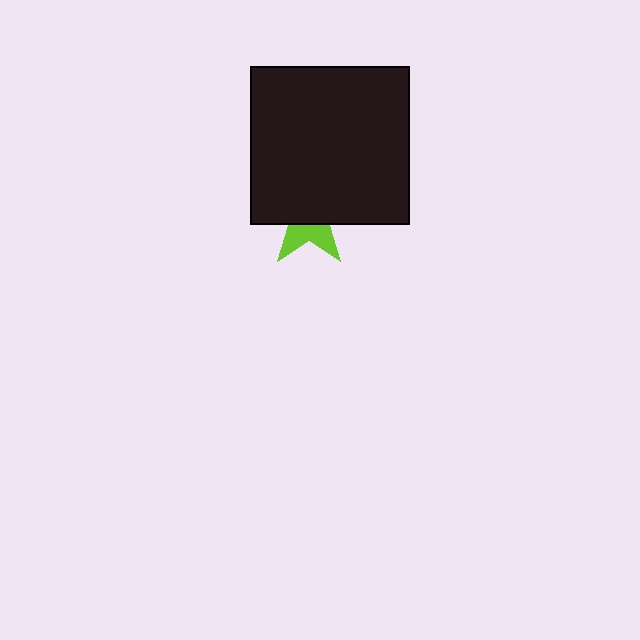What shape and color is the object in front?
The object in front is a black square.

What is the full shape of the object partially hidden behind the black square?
The partially hidden object is a lime star.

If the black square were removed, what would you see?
You would see the complete lime star.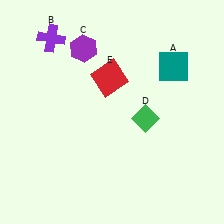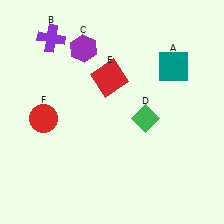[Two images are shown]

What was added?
A red circle (F) was added in Image 2.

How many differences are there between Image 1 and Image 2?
There is 1 difference between the two images.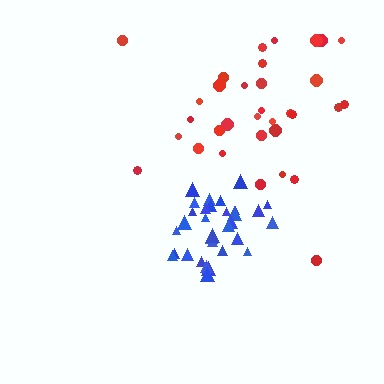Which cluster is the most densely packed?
Blue.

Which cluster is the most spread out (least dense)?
Red.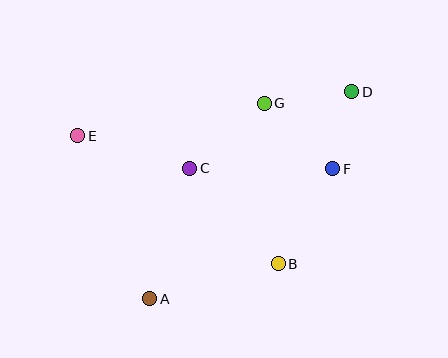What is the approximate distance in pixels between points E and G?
The distance between E and G is approximately 189 pixels.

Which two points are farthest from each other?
Points A and D are farthest from each other.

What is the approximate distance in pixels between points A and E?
The distance between A and E is approximately 178 pixels.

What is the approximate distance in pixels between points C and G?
The distance between C and G is approximately 99 pixels.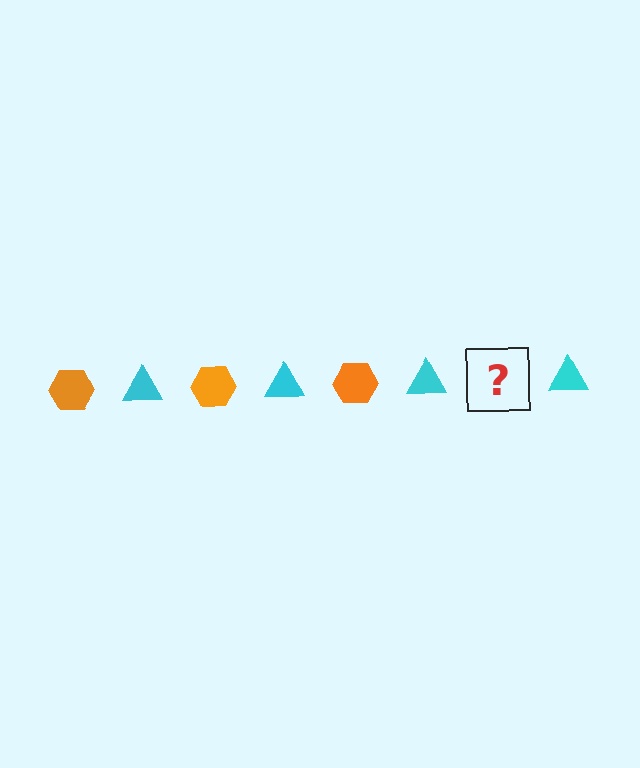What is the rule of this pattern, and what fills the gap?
The rule is that the pattern alternates between orange hexagon and cyan triangle. The gap should be filled with an orange hexagon.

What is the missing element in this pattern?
The missing element is an orange hexagon.